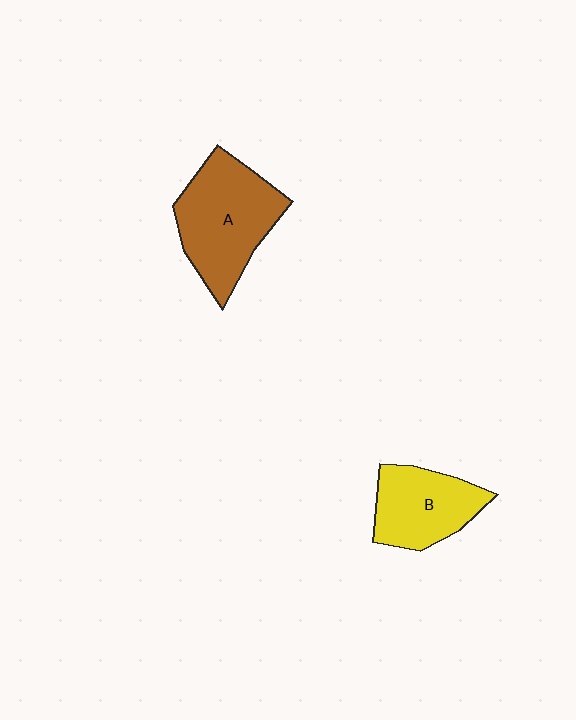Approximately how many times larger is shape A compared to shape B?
Approximately 1.4 times.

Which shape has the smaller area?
Shape B (yellow).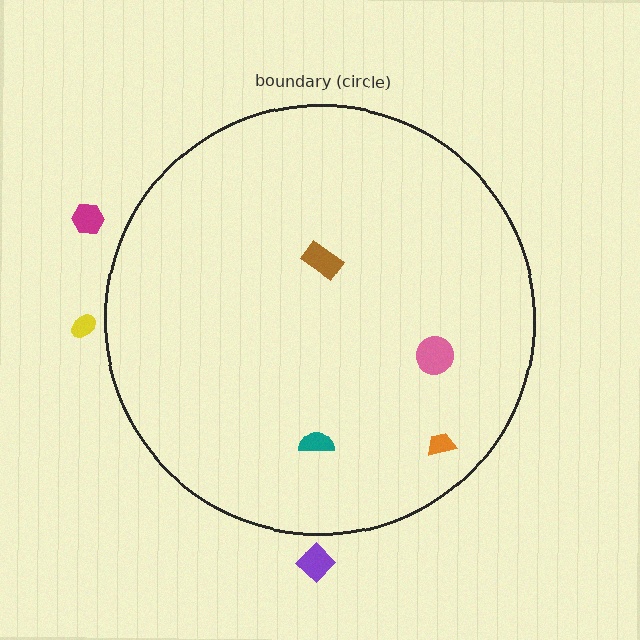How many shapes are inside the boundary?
4 inside, 3 outside.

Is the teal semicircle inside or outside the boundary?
Inside.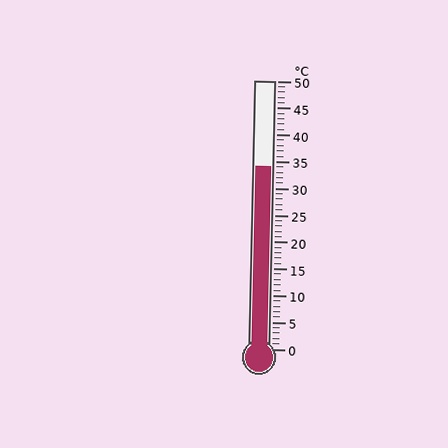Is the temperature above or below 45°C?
The temperature is below 45°C.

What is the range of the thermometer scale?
The thermometer scale ranges from 0°C to 50°C.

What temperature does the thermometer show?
The thermometer shows approximately 34°C.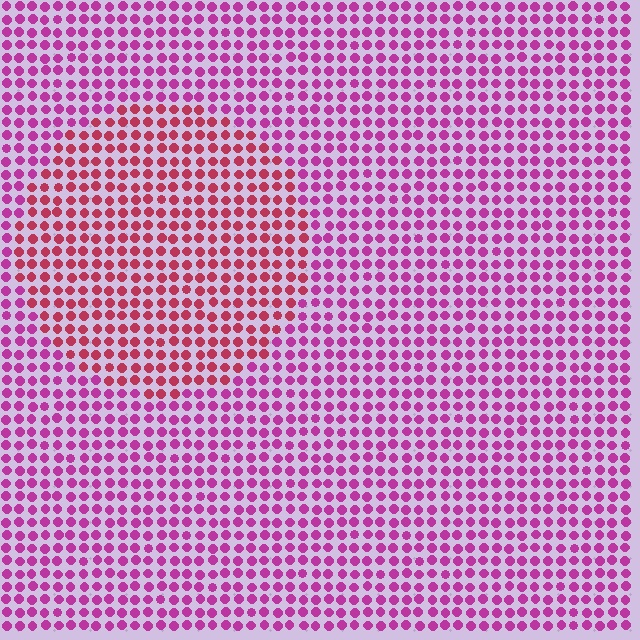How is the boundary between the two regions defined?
The boundary is defined purely by a slight shift in hue (about 32 degrees). Spacing, size, and orientation are identical on both sides.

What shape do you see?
I see a circle.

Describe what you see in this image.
The image is filled with small magenta elements in a uniform arrangement. A circle-shaped region is visible where the elements are tinted to a slightly different hue, forming a subtle color boundary.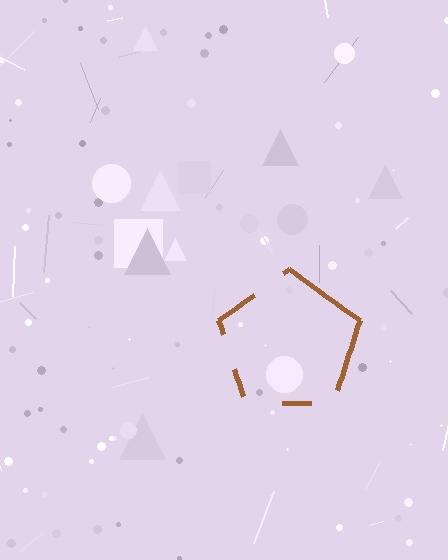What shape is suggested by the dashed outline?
The dashed outline suggests a pentagon.